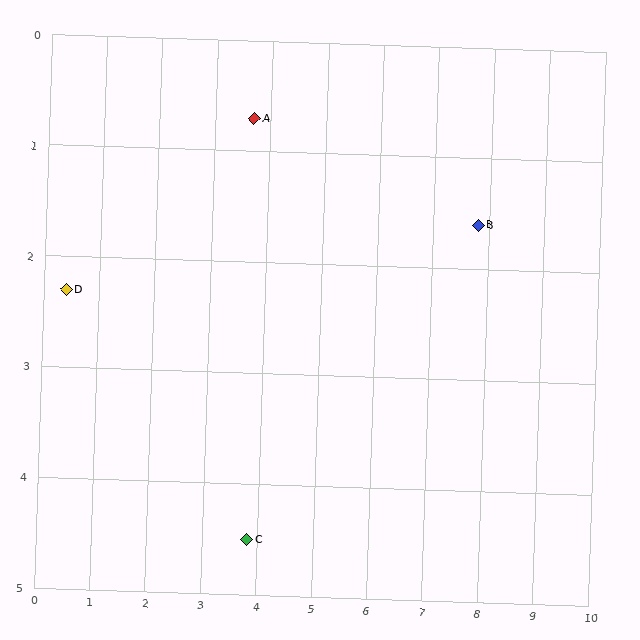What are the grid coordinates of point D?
Point D is at approximately (0.4, 2.3).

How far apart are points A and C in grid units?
Points A and C are about 3.8 grid units apart.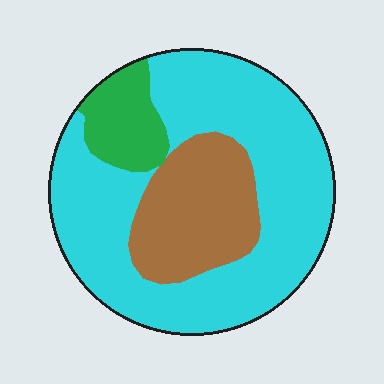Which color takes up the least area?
Green, at roughly 10%.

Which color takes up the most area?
Cyan, at roughly 65%.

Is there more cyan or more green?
Cyan.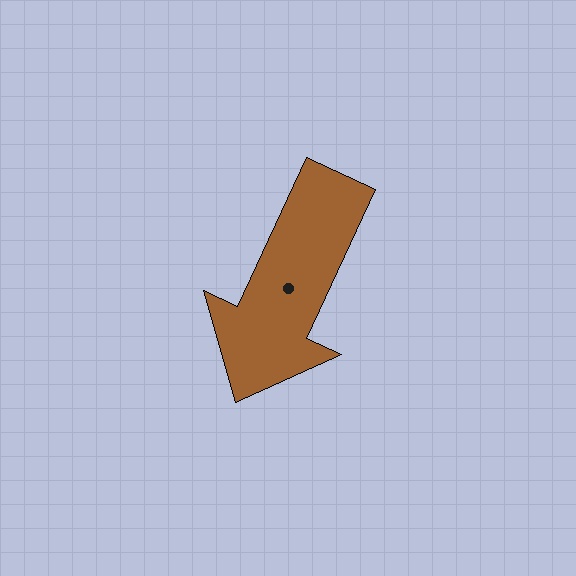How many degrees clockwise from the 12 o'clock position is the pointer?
Approximately 205 degrees.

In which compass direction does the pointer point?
Southwest.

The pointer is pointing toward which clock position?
Roughly 7 o'clock.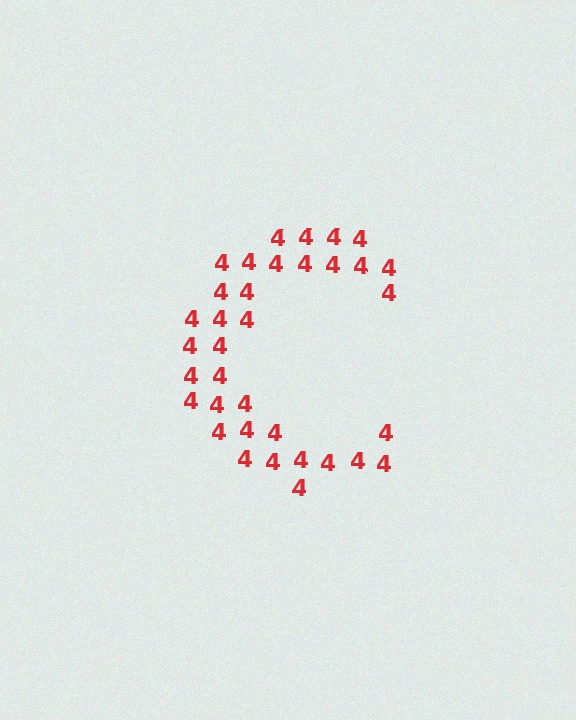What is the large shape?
The large shape is the letter C.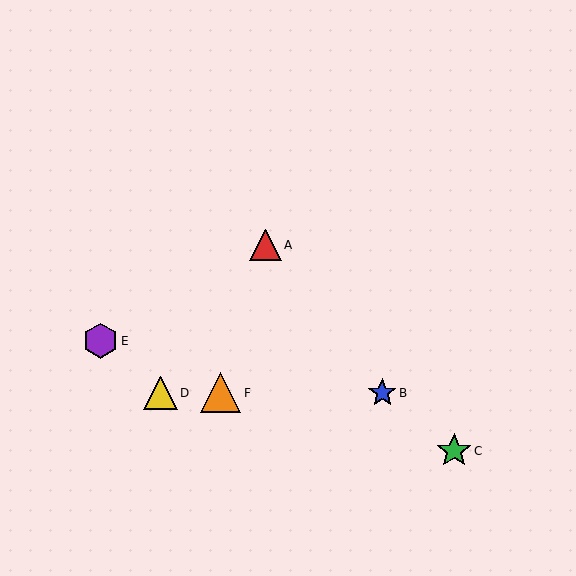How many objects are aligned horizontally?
3 objects (B, D, F) are aligned horizontally.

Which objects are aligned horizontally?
Objects B, D, F are aligned horizontally.